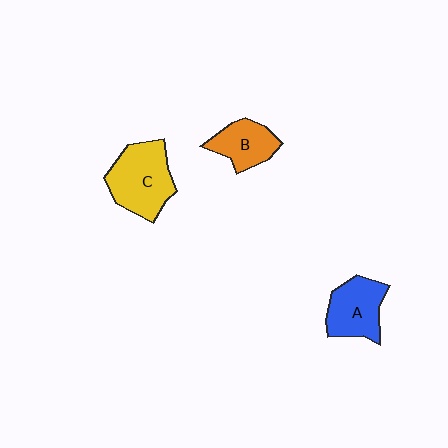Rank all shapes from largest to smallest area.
From largest to smallest: C (yellow), A (blue), B (orange).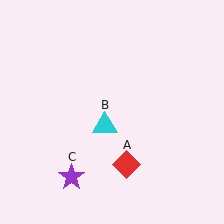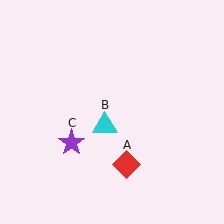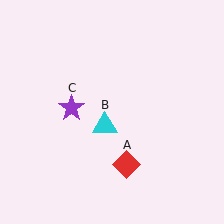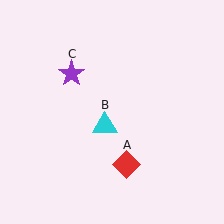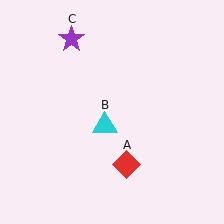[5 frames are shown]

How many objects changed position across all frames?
1 object changed position: purple star (object C).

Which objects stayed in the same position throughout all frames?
Red diamond (object A) and cyan triangle (object B) remained stationary.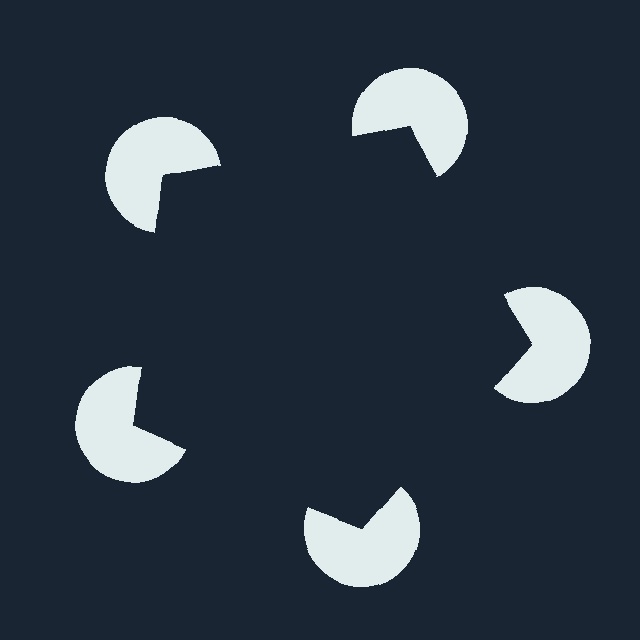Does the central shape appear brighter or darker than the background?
It typically appears slightly darker than the background, even though no actual brightness change is drawn.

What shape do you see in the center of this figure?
An illusory pentagon — its edges are inferred from the aligned wedge cuts in the pac-man discs, not physically drawn.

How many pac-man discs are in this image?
There are 5 — one at each vertex of the illusory pentagon.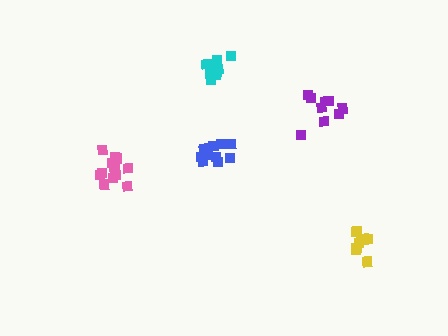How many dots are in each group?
Group 1: 13 dots, Group 2: 13 dots, Group 3: 10 dots, Group 4: 12 dots, Group 5: 9 dots (57 total).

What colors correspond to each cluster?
The clusters are colored: cyan, pink, yellow, blue, purple.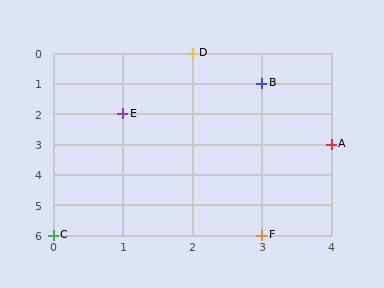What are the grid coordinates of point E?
Point E is at grid coordinates (1, 2).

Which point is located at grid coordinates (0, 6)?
Point C is at (0, 6).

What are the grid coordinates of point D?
Point D is at grid coordinates (2, 0).